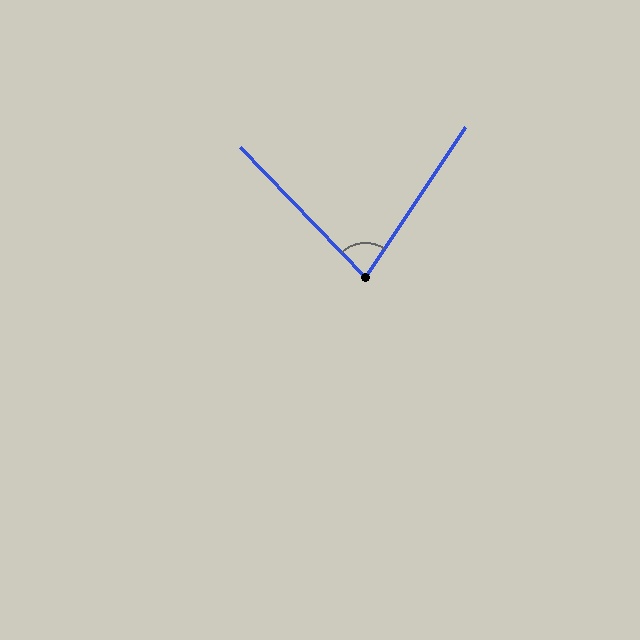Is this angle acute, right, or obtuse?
It is acute.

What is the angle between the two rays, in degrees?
Approximately 78 degrees.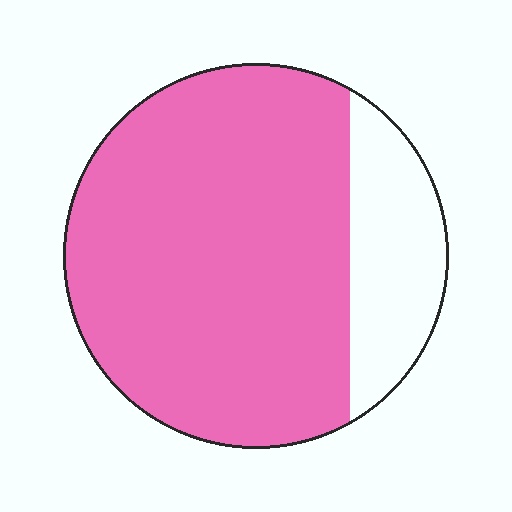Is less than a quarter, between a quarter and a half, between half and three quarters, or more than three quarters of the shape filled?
More than three quarters.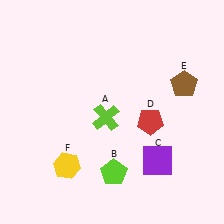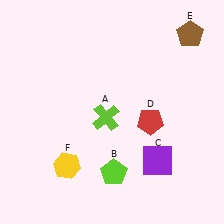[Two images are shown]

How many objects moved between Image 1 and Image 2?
1 object moved between the two images.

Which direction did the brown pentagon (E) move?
The brown pentagon (E) moved up.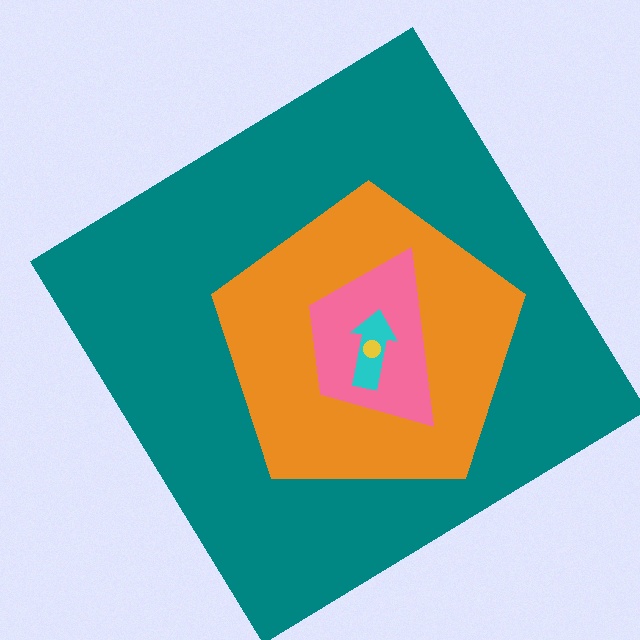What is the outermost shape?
The teal diamond.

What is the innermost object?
The yellow circle.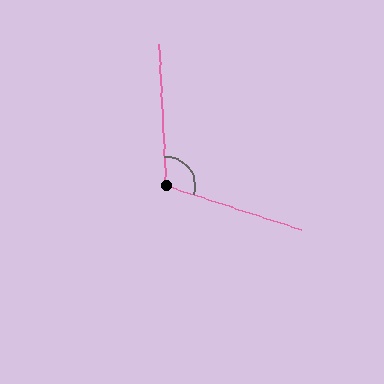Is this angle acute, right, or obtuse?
It is obtuse.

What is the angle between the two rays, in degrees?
Approximately 110 degrees.